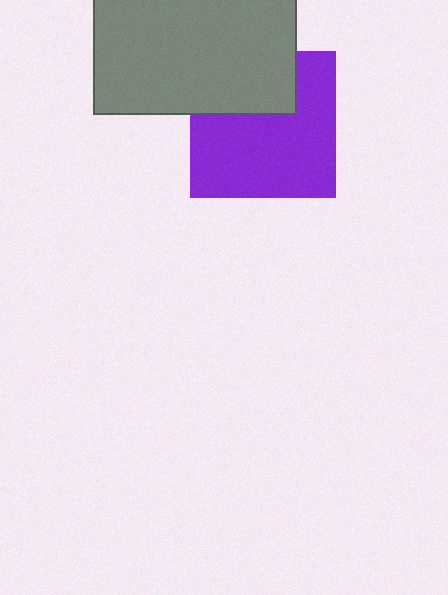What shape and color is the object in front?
The object in front is a gray rectangle.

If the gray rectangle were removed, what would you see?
You would see the complete purple square.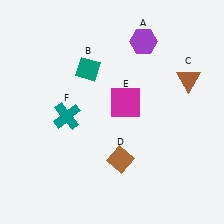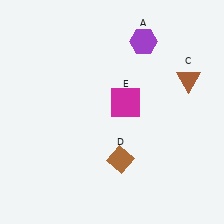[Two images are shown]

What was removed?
The teal cross (F), the teal diamond (B) were removed in Image 2.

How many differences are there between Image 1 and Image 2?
There are 2 differences between the two images.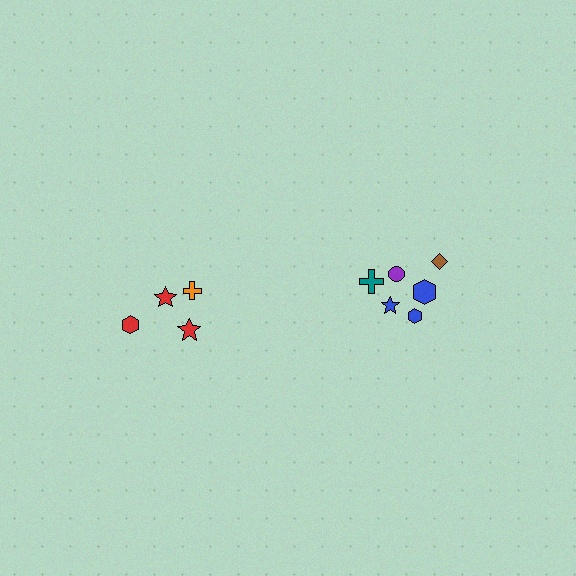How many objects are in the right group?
There are 6 objects.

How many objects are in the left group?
There are 4 objects.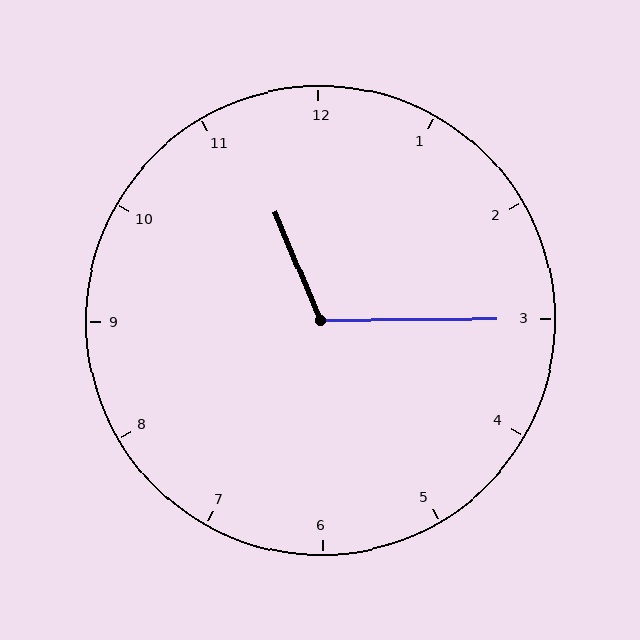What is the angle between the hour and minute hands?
Approximately 112 degrees.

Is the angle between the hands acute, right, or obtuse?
It is obtuse.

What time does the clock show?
11:15.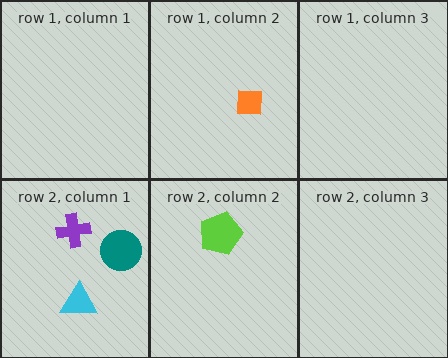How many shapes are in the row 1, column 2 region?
1.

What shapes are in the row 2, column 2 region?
The lime pentagon.